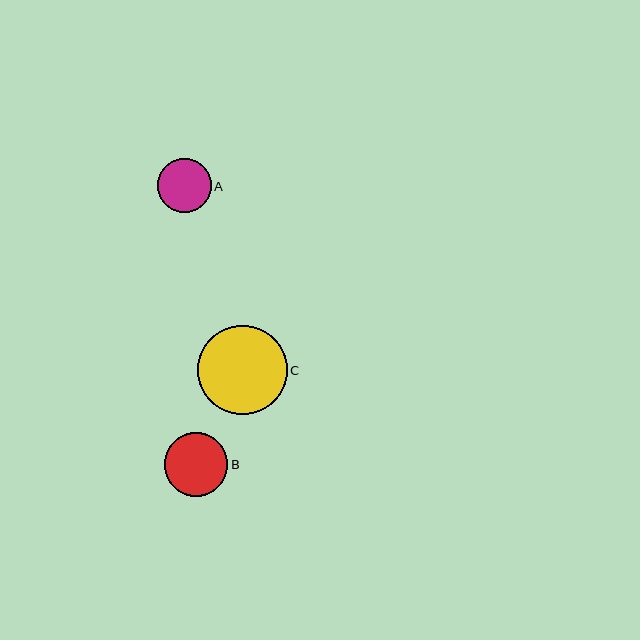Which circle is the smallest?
Circle A is the smallest with a size of approximately 54 pixels.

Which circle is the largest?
Circle C is the largest with a size of approximately 89 pixels.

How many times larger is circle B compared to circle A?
Circle B is approximately 1.2 times the size of circle A.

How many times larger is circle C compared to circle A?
Circle C is approximately 1.7 times the size of circle A.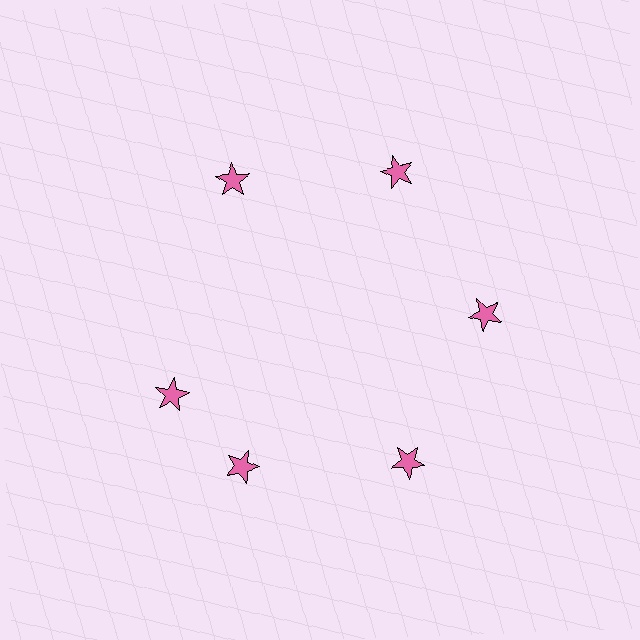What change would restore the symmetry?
The symmetry would be restored by rotating it back into even spacing with its neighbors so that all 6 stars sit at equal angles and equal distance from the center.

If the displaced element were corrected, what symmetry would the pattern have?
It would have 6-fold rotational symmetry — the pattern would map onto itself every 60 degrees.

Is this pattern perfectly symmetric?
No. The 6 pink stars are arranged in a ring, but one element near the 9 o'clock position is rotated out of alignment along the ring, breaking the 6-fold rotational symmetry.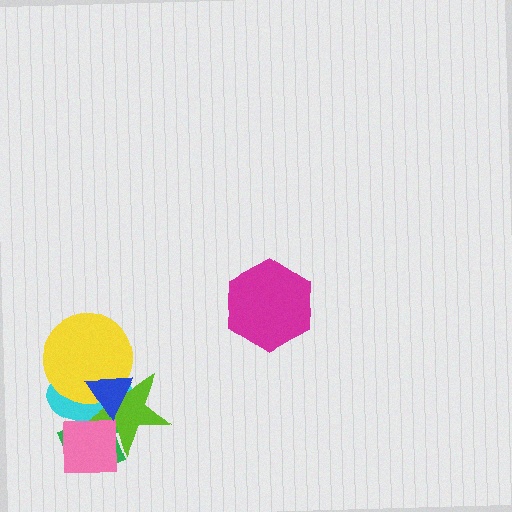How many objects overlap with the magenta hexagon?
0 objects overlap with the magenta hexagon.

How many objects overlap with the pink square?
3 objects overlap with the pink square.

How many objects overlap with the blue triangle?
4 objects overlap with the blue triangle.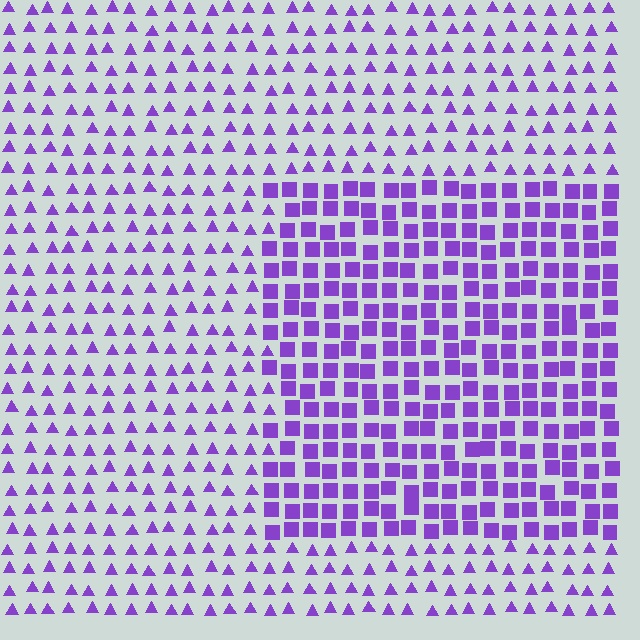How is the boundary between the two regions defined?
The boundary is defined by a change in element shape: squares inside vs. triangles outside. All elements share the same color and spacing.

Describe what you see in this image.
The image is filled with small purple elements arranged in a uniform grid. A rectangle-shaped region contains squares, while the surrounding area contains triangles. The boundary is defined purely by the change in element shape.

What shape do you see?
I see a rectangle.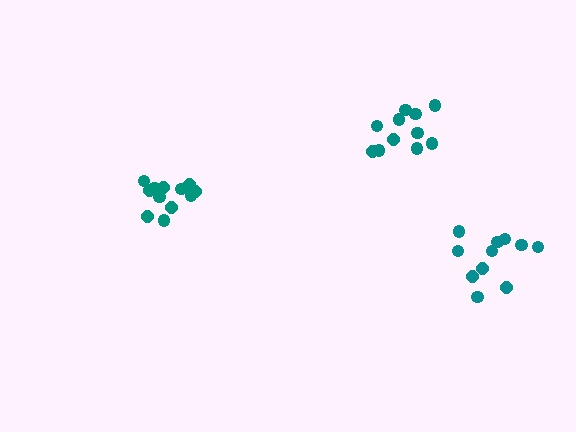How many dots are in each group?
Group 1: 13 dots, Group 2: 11 dots, Group 3: 11 dots (35 total).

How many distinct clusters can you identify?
There are 3 distinct clusters.